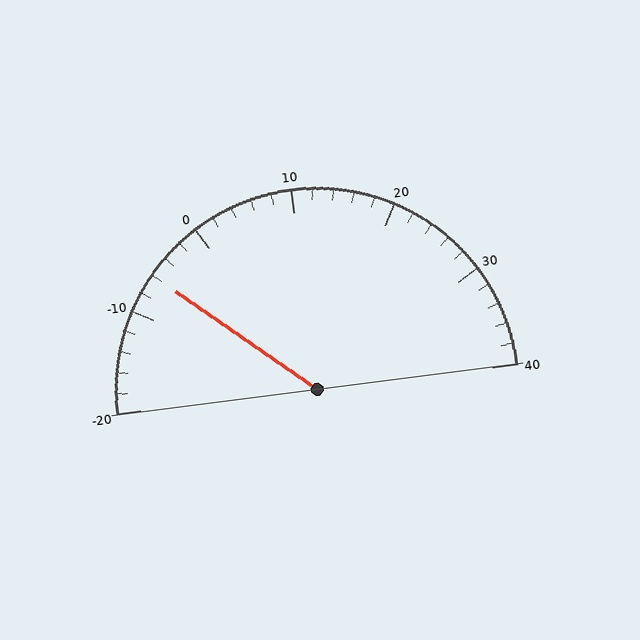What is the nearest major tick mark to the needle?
The nearest major tick mark is -10.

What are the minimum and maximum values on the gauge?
The gauge ranges from -20 to 40.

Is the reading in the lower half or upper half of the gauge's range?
The reading is in the lower half of the range (-20 to 40).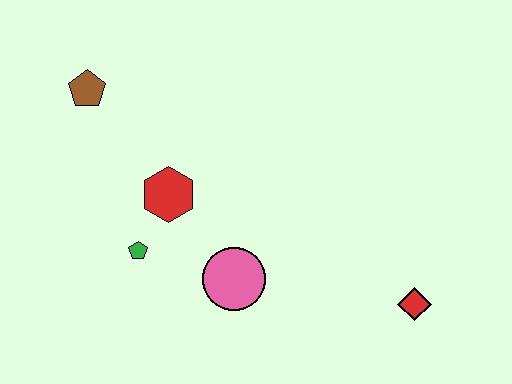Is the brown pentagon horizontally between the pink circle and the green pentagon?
No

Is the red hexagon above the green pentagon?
Yes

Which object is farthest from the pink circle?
The brown pentagon is farthest from the pink circle.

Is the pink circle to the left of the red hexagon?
No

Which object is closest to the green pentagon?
The red hexagon is closest to the green pentagon.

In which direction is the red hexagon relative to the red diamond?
The red hexagon is to the left of the red diamond.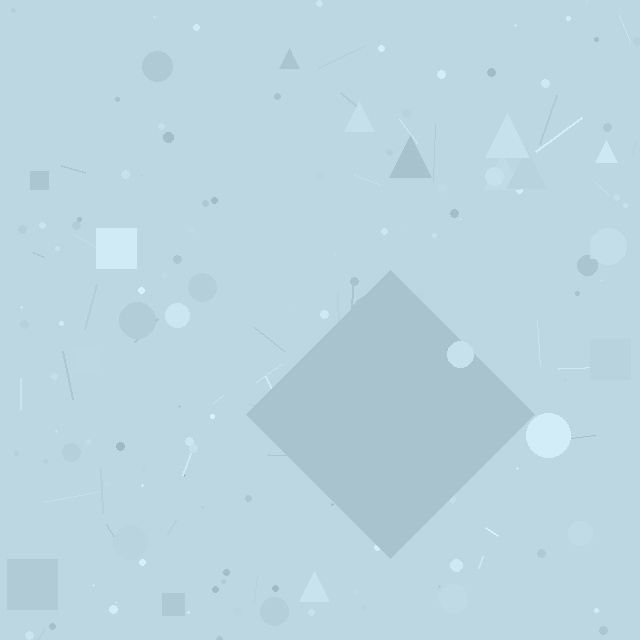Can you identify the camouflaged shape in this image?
The camouflaged shape is a diamond.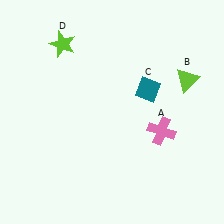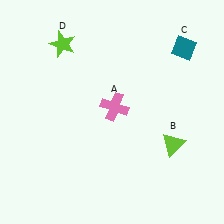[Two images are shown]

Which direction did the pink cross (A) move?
The pink cross (A) moved left.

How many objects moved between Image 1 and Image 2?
3 objects moved between the two images.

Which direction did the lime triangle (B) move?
The lime triangle (B) moved down.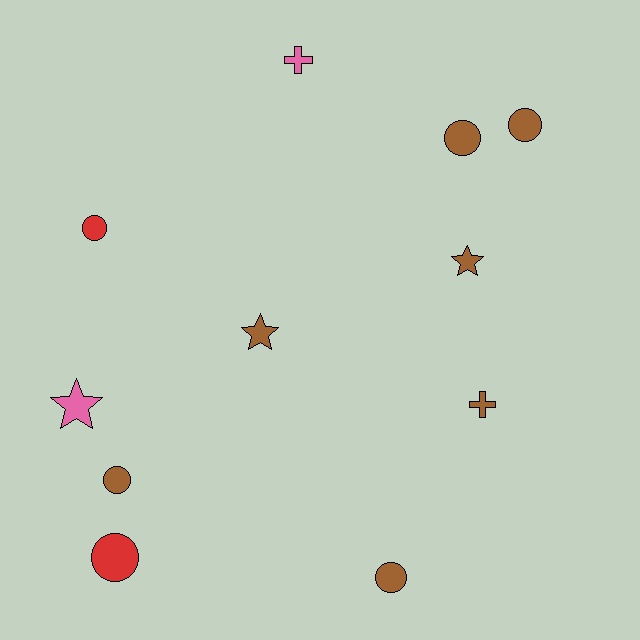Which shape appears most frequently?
Circle, with 6 objects.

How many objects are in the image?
There are 11 objects.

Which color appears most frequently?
Brown, with 7 objects.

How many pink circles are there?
There are no pink circles.